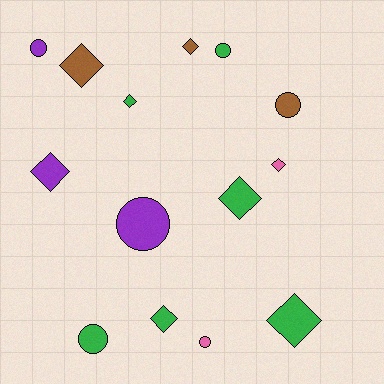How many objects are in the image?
There are 14 objects.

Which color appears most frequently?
Green, with 6 objects.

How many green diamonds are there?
There are 4 green diamonds.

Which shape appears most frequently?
Diamond, with 8 objects.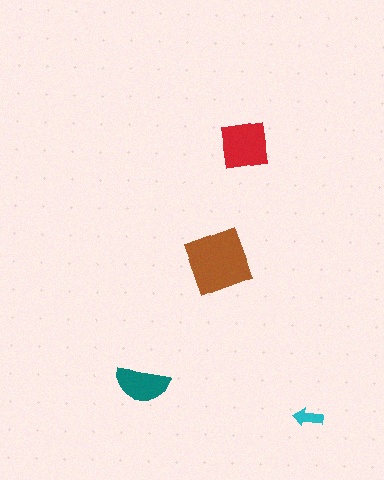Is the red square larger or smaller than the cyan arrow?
Larger.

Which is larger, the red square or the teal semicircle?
The red square.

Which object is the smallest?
The cyan arrow.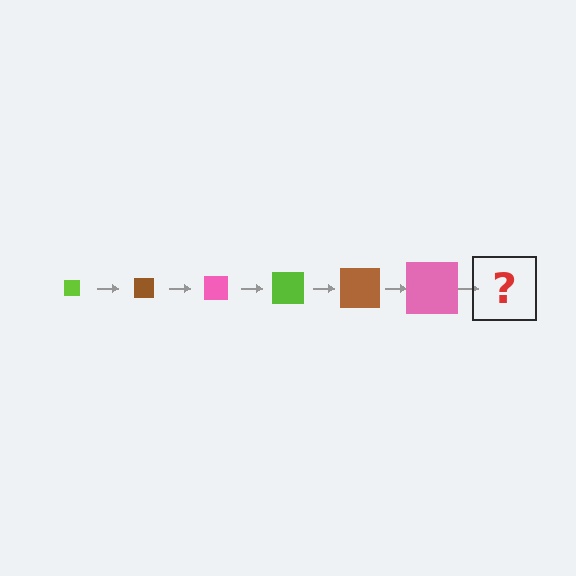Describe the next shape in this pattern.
It should be a lime square, larger than the previous one.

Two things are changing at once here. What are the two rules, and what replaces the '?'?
The two rules are that the square grows larger each step and the color cycles through lime, brown, and pink. The '?' should be a lime square, larger than the previous one.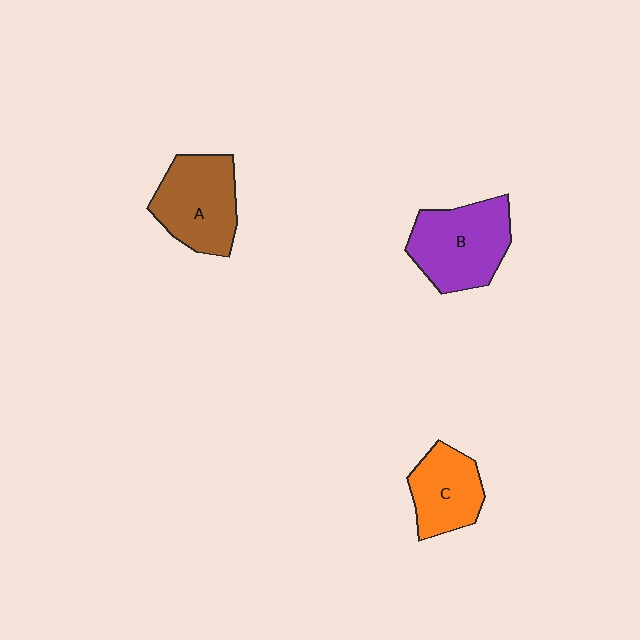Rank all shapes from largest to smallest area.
From largest to smallest: B (purple), A (brown), C (orange).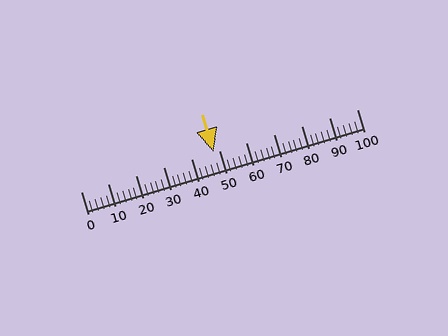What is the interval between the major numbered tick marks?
The major tick marks are spaced 10 units apart.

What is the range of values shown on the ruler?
The ruler shows values from 0 to 100.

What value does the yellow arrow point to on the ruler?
The yellow arrow points to approximately 48.